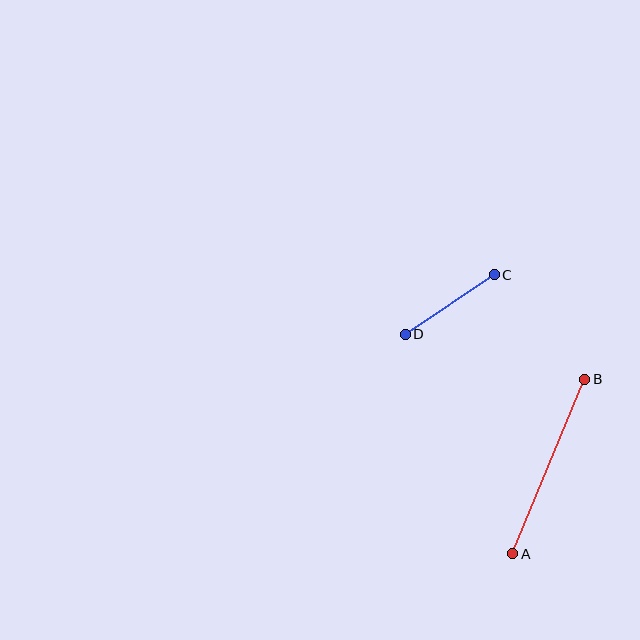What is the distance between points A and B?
The distance is approximately 189 pixels.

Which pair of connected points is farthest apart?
Points A and B are farthest apart.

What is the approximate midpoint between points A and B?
The midpoint is at approximately (549, 467) pixels.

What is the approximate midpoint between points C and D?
The midpoint is at approximately (450, 305) pixels.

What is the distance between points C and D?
The distance is approximately 107 pixels.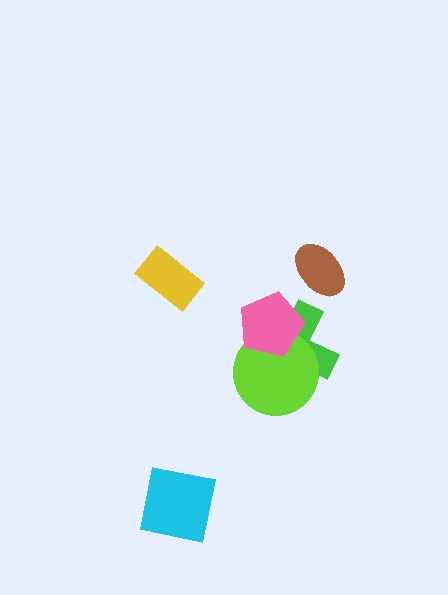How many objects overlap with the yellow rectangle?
0 objects overlap with the yellow rectangle.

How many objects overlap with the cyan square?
0 objects overlap with the cyan square.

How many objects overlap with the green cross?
2 objects overlap with the green cross.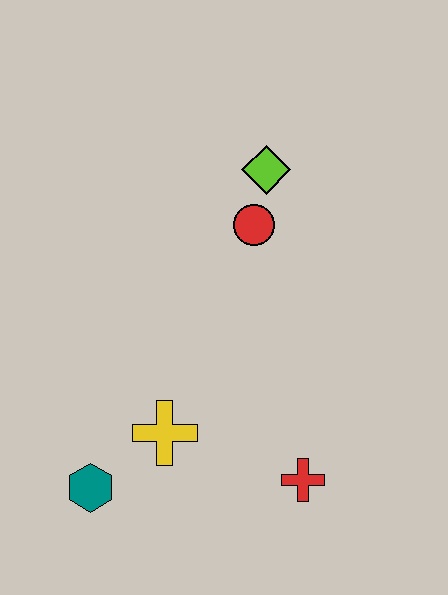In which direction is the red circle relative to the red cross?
The red circle is above the red cross.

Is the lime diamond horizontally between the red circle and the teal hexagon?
No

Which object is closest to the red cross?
The yellow cross is closest to the red cross.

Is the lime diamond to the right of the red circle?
Yes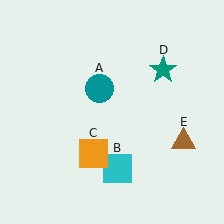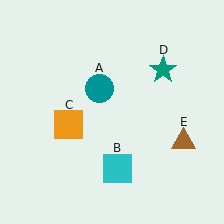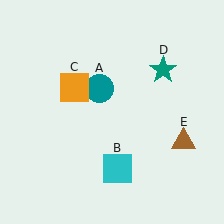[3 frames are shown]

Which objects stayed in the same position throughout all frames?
Teal circle (object A) and cyan square (object B) and teal star (object D) and brown triangle (object E) remained stationary.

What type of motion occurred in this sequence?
The orange square (object C) rotated clockwise around the center of the scene.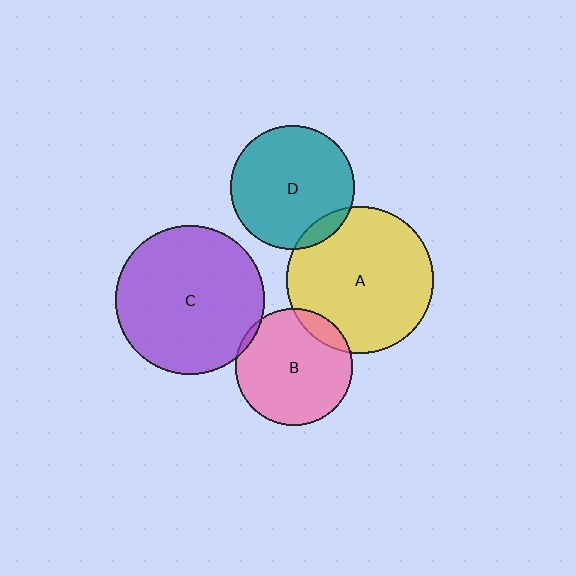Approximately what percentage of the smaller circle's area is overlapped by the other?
Approximately 10%.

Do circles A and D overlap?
Yes.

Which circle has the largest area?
Circle C (purple).